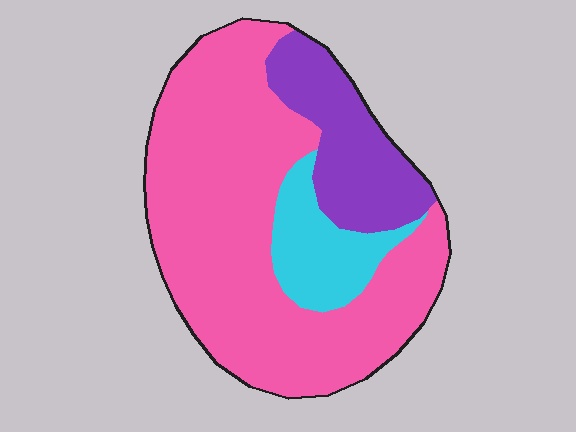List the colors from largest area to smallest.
From largest to smallest: pink, purple, cyan.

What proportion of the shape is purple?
Purple takes up between a sixth and a third of the shape.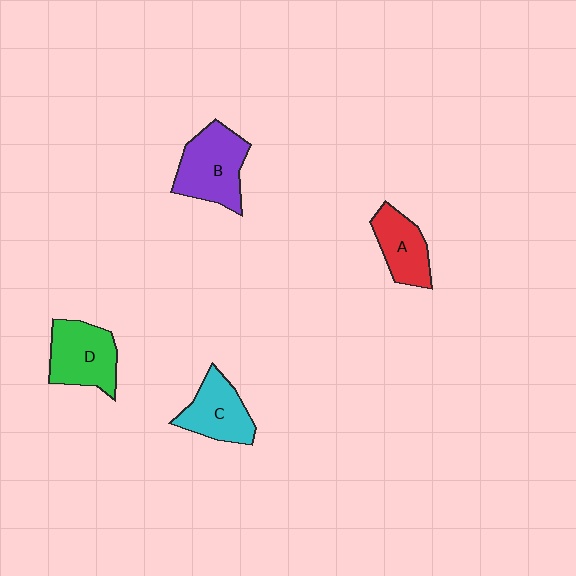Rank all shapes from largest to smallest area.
From largest to smallest: B (purple), D (green), C (cyan), A (red).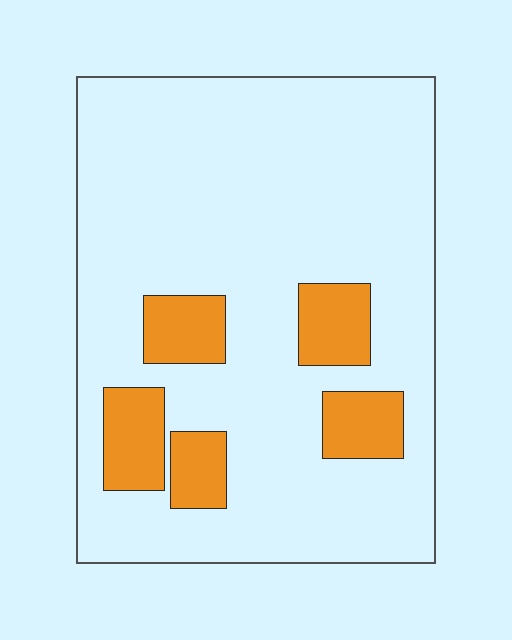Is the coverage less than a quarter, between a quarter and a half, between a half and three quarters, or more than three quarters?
Less than a quarter.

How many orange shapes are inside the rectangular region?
5.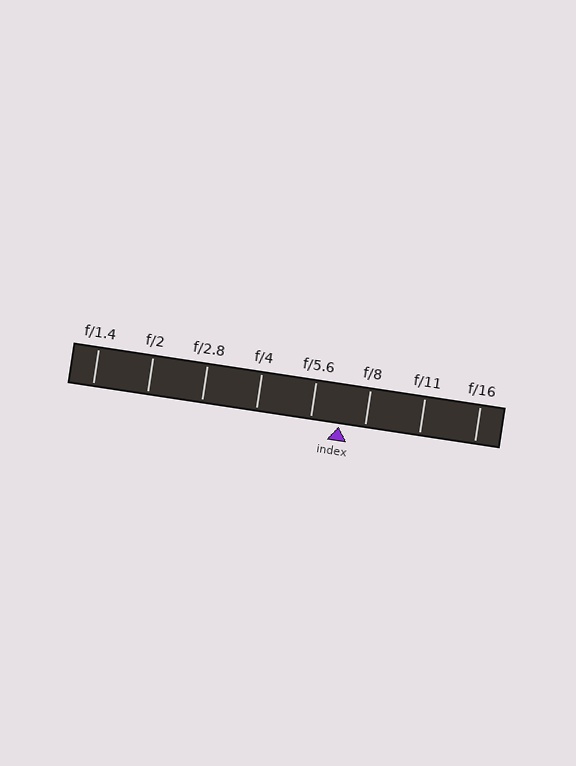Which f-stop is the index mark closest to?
The index mark is closest to f/8.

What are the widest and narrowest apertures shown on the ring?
The widest aperture shown is f/1.4 and the narrowest is f/16.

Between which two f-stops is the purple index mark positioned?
The index mark is between f/5.6 and f/8.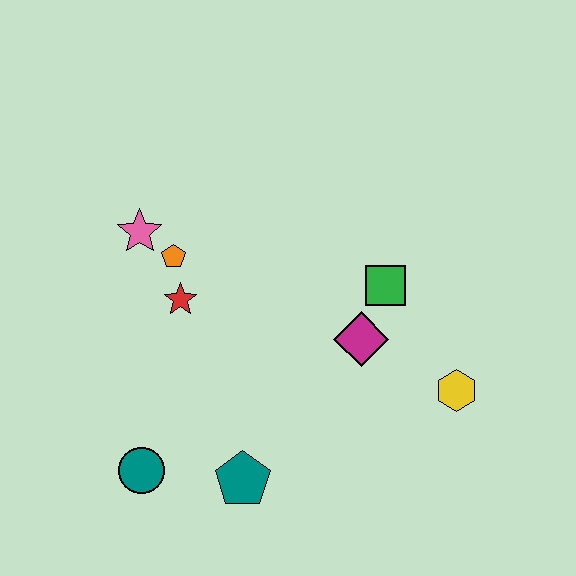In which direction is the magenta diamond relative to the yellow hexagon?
The magenta diamond is to the left of the yellow hexagon.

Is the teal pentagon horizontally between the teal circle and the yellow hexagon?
Yes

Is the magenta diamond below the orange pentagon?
Yes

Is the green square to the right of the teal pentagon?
Yes